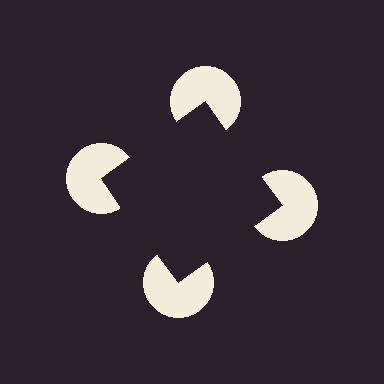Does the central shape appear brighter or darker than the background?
It typically appears slightly darker than the background, even though no actual brightness change is drawn.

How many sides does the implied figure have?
4 sides.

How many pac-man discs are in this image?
There are 4 — one at each vertex of the illusory square.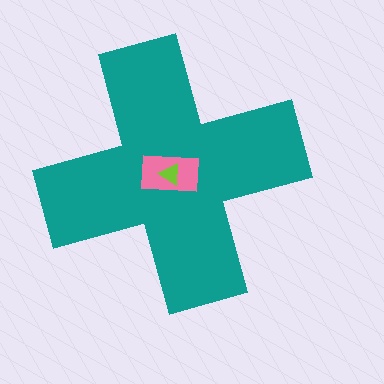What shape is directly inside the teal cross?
The pink rectangle.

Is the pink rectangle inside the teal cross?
Yes.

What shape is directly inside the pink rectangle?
The lime triangle.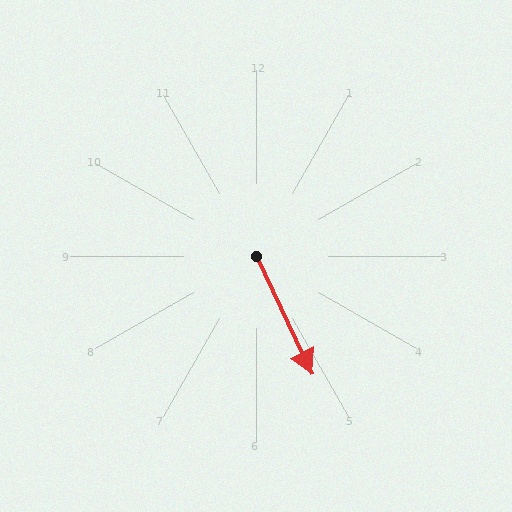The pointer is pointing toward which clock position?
Roughly 5 o'clock.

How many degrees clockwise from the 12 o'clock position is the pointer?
Approximately 155 degrees.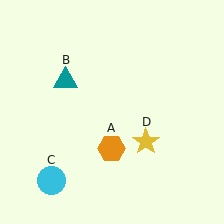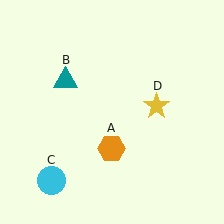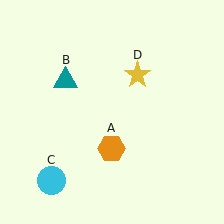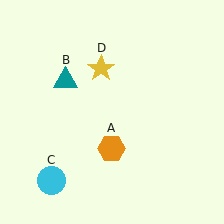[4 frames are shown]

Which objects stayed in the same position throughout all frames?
Orange hexagon (object A) and teal triangle (object B) and cyan circle (object C) remained stationary.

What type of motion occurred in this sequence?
The yellow star (object D) rotated counterclockwise around the center of the scene.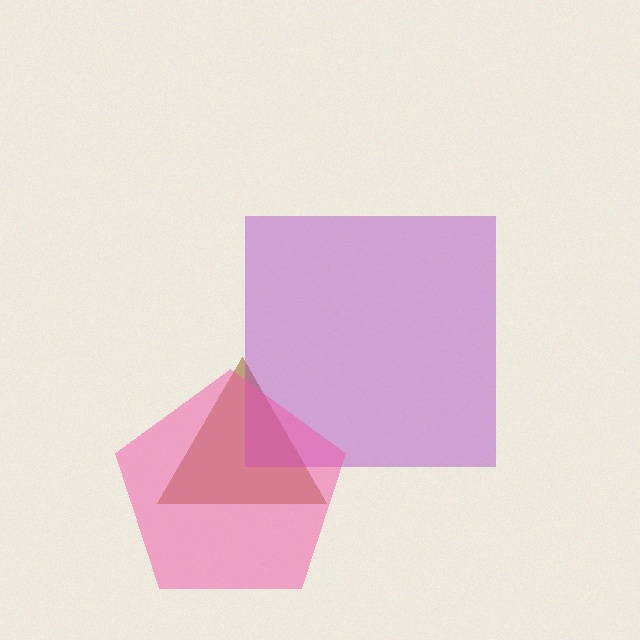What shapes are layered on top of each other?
The layered shapes are: a brown triangle, a purple square, a pink pentagon.